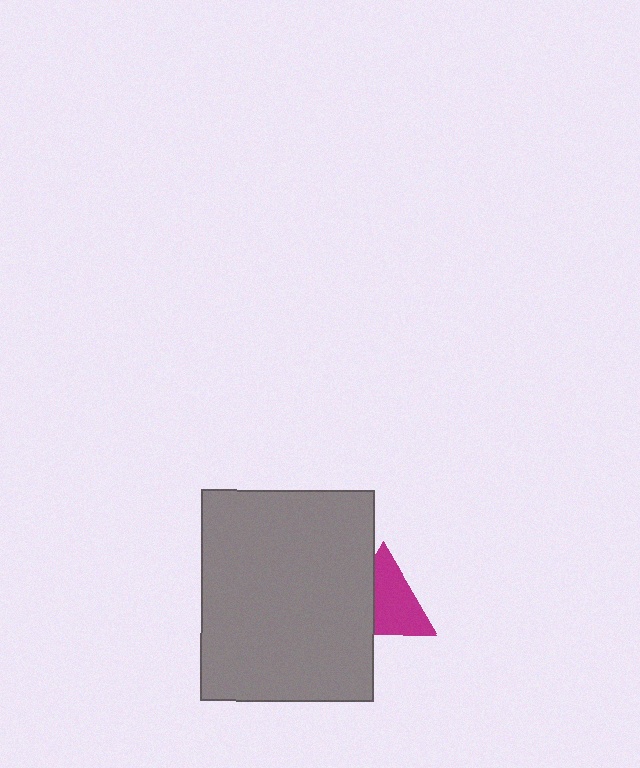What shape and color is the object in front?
The object in front is a gray rectangle.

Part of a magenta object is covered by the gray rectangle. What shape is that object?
It is a triangle.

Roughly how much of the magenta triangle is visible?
Most of it is visible (roughly 65%).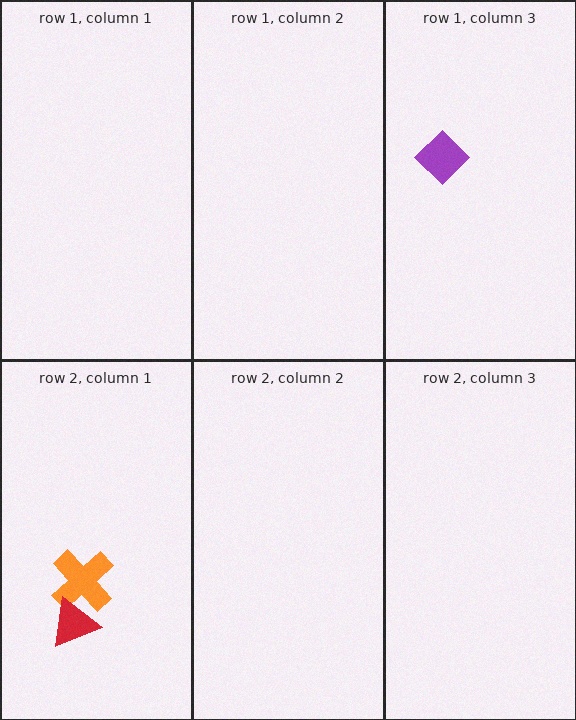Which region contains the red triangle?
The row 2, column 1 region.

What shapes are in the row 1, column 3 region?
The purple diamond.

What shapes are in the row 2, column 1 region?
The orange cross, the red triangle.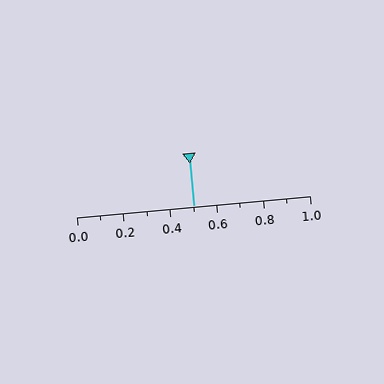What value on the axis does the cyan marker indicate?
The marker indicates approximately 0.5.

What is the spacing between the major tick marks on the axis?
The major ticks are spaced 0.2 apart.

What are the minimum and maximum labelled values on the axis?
The axis runs from 0.0 to 1.0.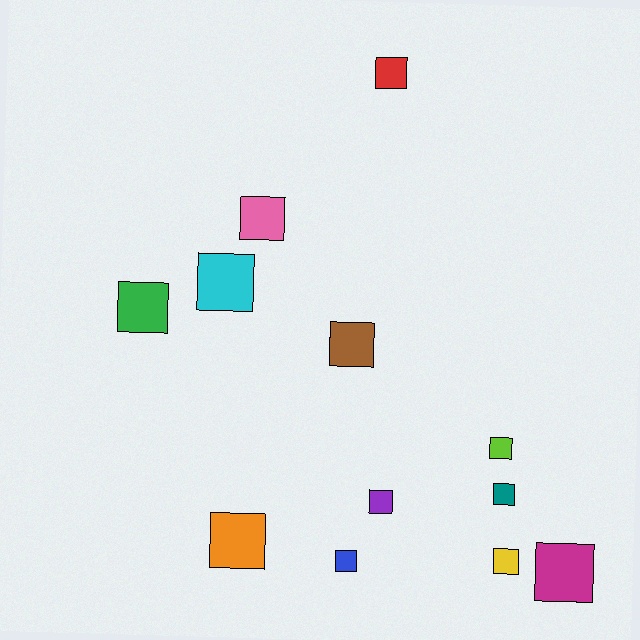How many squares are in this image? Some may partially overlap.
There are 12 squares.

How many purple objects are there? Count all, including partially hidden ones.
There is 1 purple object.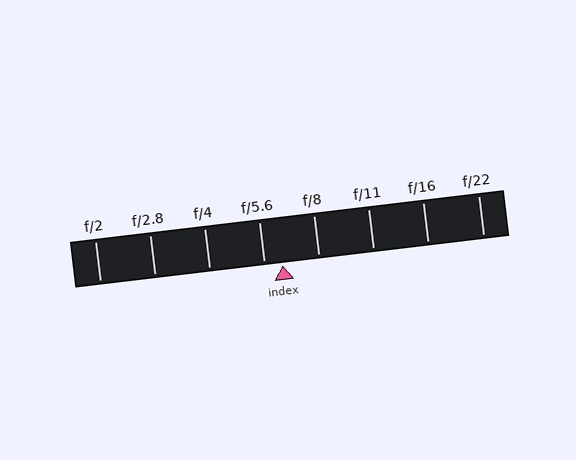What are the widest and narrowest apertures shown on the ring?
The widest aperture shown is f/2 and the narrowest is f/22.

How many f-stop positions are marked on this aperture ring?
There are 8 f-stop positions marked.